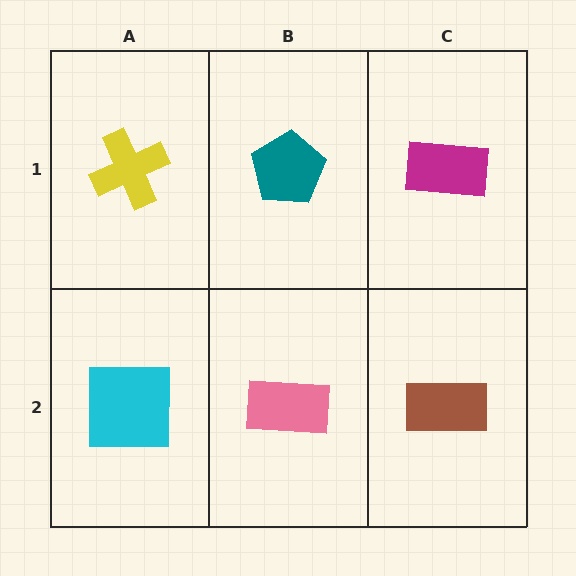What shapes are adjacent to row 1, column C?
A brown rectangle (row 2, column C), a teal pentagon (row 1, column B).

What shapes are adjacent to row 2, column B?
A teal pentagon (row 1, column B), a cyan square (row 2, column A), a brown rectangle (row 2, column C).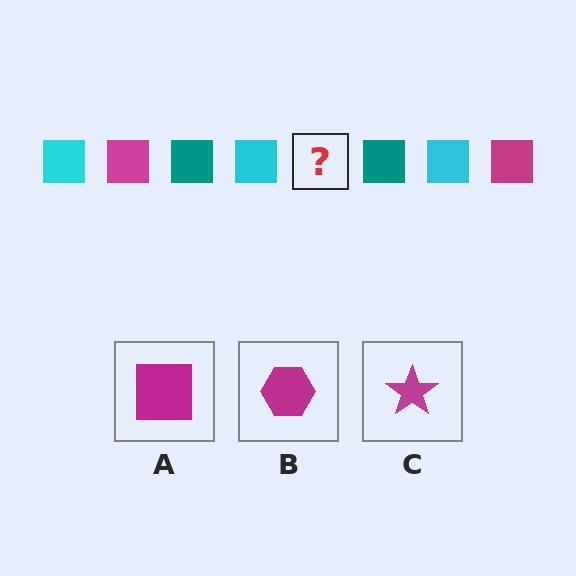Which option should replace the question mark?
Option A.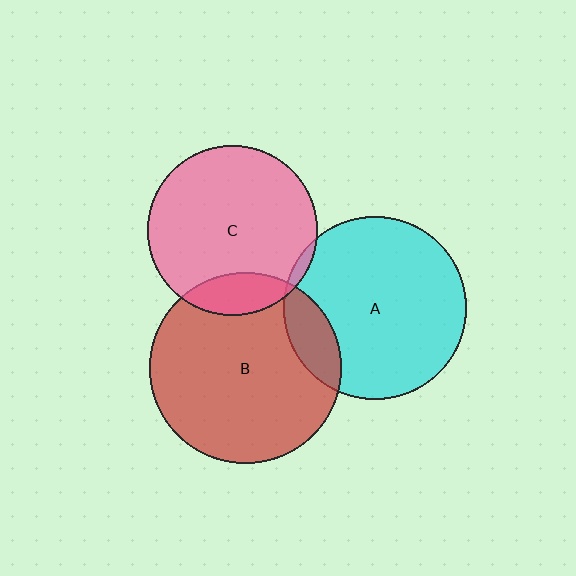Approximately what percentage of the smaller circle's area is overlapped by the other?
Approximately 15%.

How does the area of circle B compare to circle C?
Approximately 1.3 times.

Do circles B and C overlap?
Yes.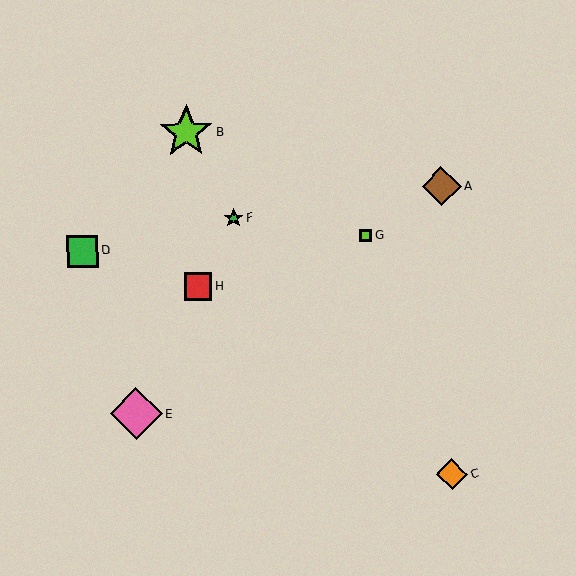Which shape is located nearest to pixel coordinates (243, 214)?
The green star (labeled F) at (234, 218) is nearest to that location.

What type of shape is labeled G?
Shape G is a lime square.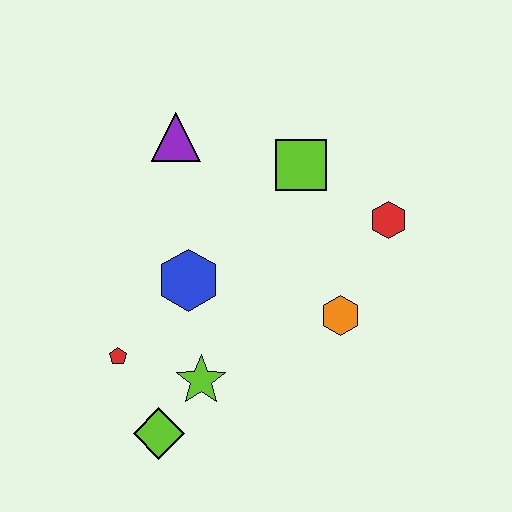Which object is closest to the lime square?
The red hexagon is closest to the lime square.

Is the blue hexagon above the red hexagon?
No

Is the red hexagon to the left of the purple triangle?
No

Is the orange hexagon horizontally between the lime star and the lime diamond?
No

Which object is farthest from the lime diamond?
The red hexagon is farthest from the lime diamond.